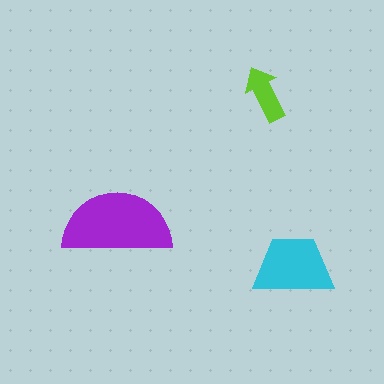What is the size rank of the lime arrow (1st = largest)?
3rd.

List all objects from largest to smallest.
The purple semicircle, the cyan trapezoid, the lime arrow.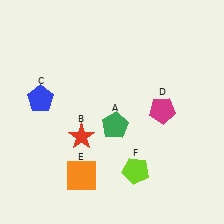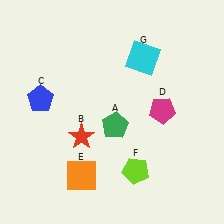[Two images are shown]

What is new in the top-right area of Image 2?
A cyan square (G) was added in the top-right area of Image 2.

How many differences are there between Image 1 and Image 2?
There is 1 difference between the two images.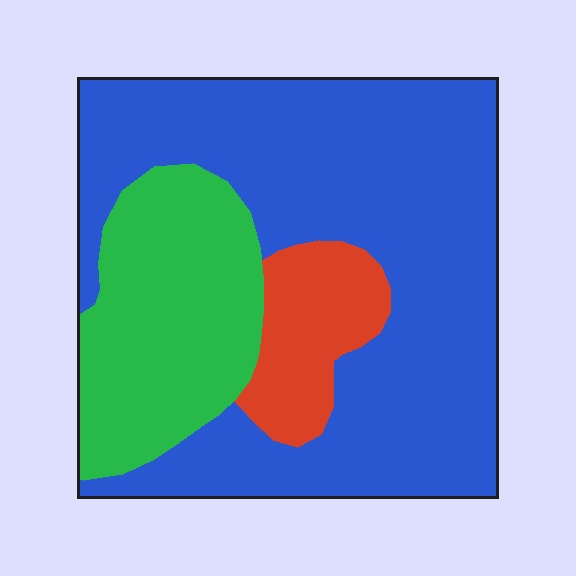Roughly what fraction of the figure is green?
Green takes up between a quarter and a half of the figure.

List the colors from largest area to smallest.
From largest to smallest: blue, green, red.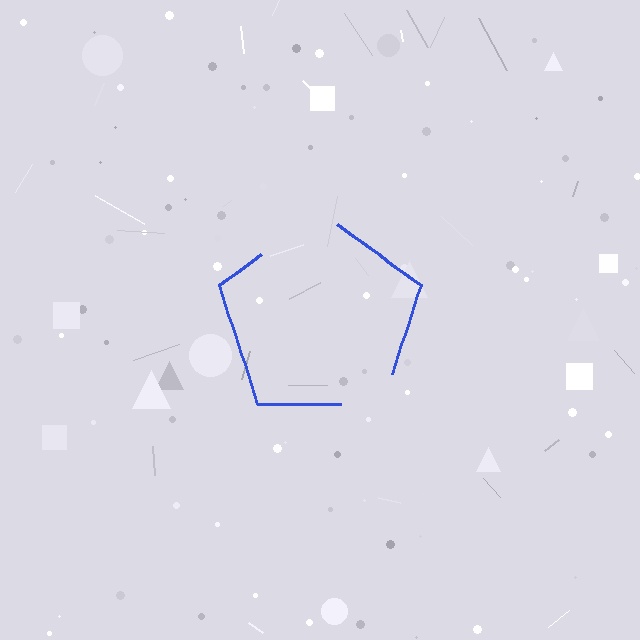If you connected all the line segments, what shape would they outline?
They would outline a pentagon.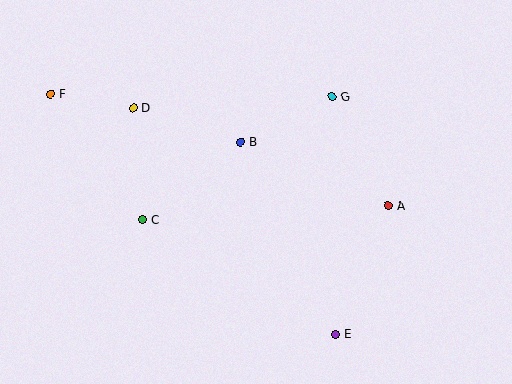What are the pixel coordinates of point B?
Point B is at (241, 142).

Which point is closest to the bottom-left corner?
Point C is closest to the bottom-left corner.